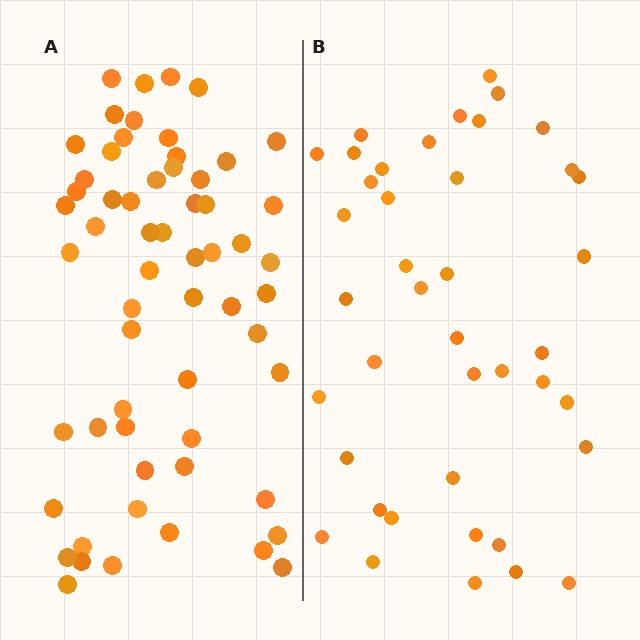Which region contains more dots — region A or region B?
Region A (the left region) has more dots.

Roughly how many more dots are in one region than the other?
Region A has approximately 20 more dots than region B.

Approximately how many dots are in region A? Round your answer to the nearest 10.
About 60 dots.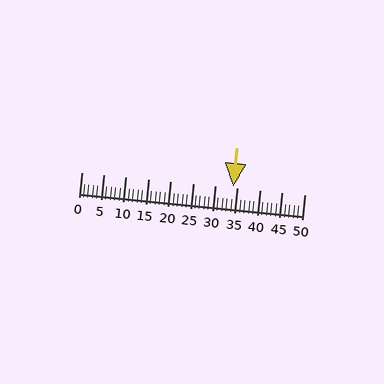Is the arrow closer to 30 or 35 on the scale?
The arrow is closer to 35.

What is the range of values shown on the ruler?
The ruler shows values from 0 to 50.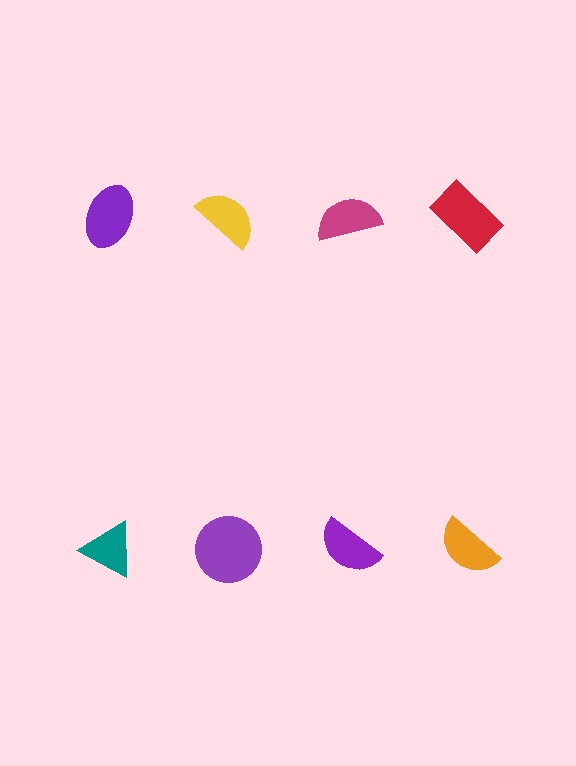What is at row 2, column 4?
An orange semicircle.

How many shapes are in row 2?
4 shapes.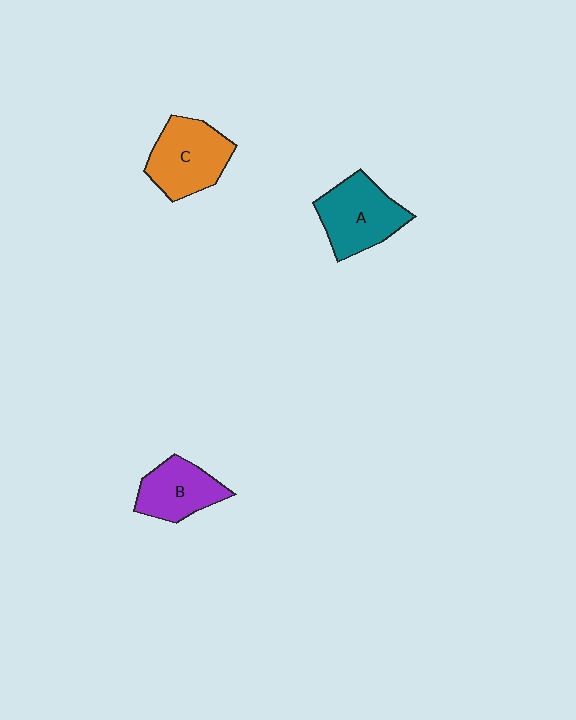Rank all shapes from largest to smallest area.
From largest to smallest: C (orange), A (teal), B (purple).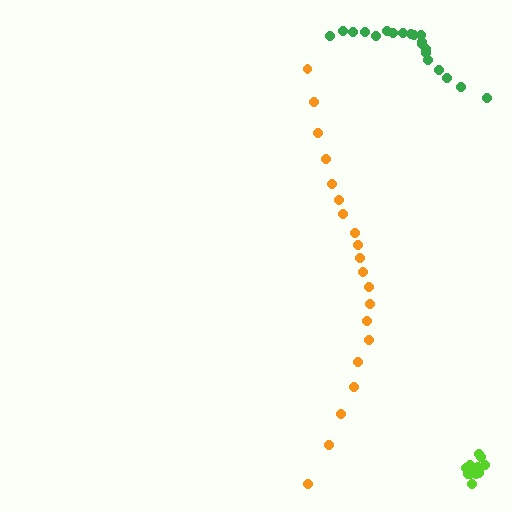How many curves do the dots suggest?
There are 3 distinct paths.